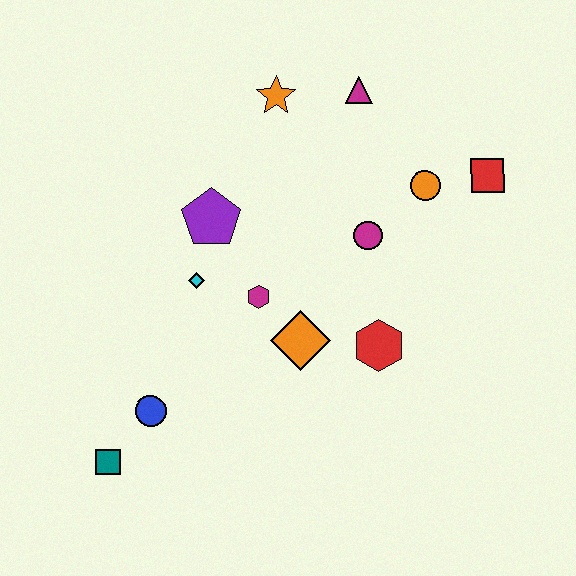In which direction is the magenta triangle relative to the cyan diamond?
The magenta triangle is above the cyan diamond.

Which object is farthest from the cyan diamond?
The red square is farthest from the cyan diamond.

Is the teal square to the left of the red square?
Yes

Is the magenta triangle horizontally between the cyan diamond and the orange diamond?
No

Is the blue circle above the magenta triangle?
No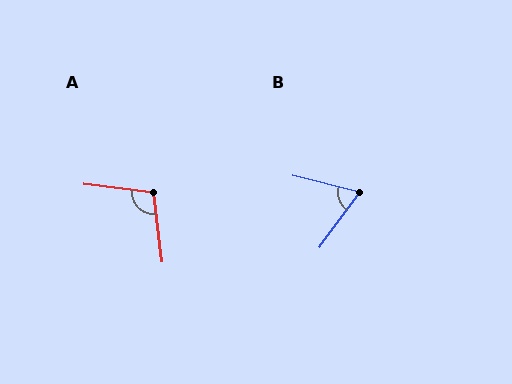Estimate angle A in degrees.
Approximately 104 degrees.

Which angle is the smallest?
B, at approximately 67 degrees.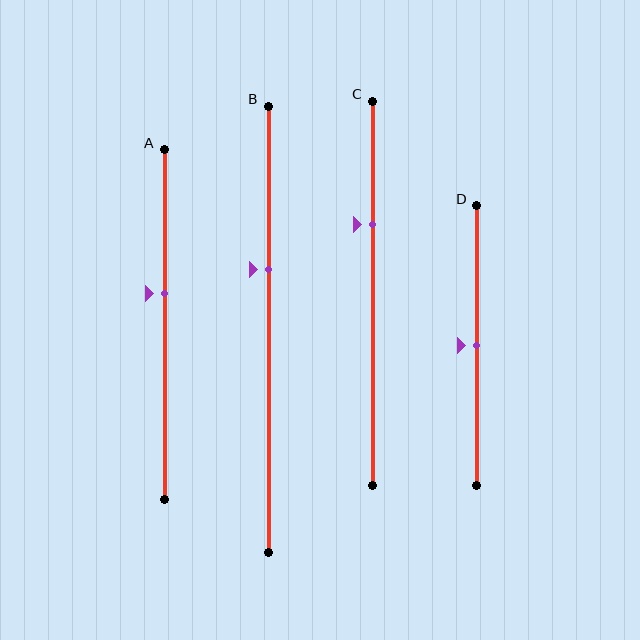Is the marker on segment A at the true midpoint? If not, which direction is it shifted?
No, the marker on segment A is shifted upward by about 9% of the segment length.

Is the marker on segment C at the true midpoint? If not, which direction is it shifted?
No, the marker on segment C is shifted upward by about 18% of the segment length.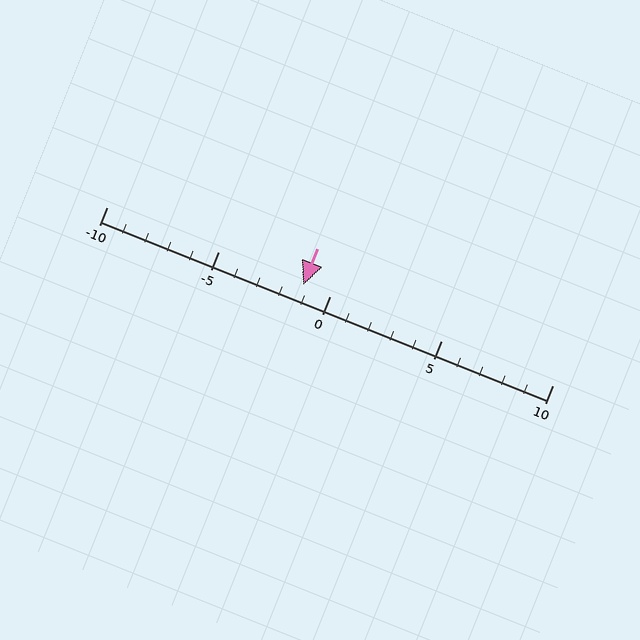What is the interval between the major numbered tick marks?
The major tick marks are spaced 5 units apart.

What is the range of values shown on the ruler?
The ruler shows values from -10 to 10.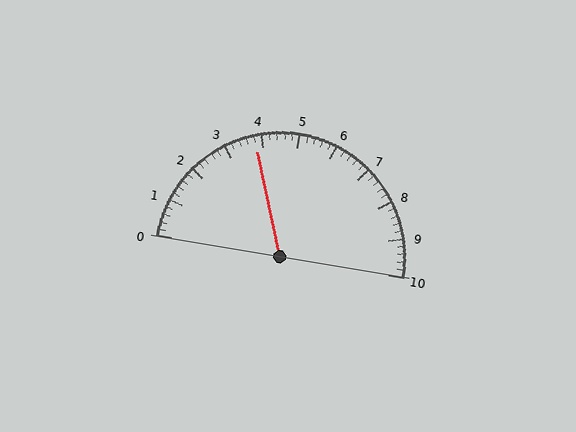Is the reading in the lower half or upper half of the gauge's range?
The reading is in the lower half of the range (0 to 10).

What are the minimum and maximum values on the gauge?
The gauge ranges from 0 to 10.